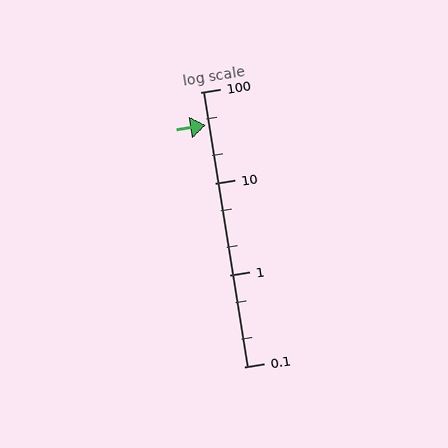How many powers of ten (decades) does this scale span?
The scale spans 3 decades, from 0.1 to 100.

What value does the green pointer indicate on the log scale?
The pointer indicates approximately 44.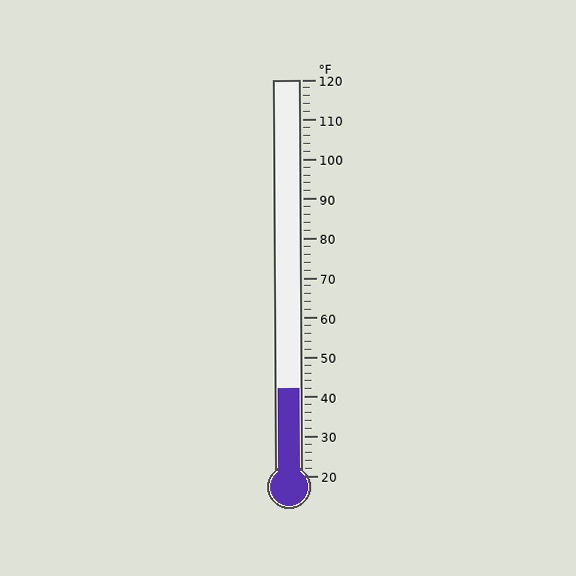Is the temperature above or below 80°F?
The temperature is below 80°F.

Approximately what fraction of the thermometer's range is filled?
The thermometer is filled to approximately 20% of its range.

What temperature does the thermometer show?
The thermometer shows approximately 42°F.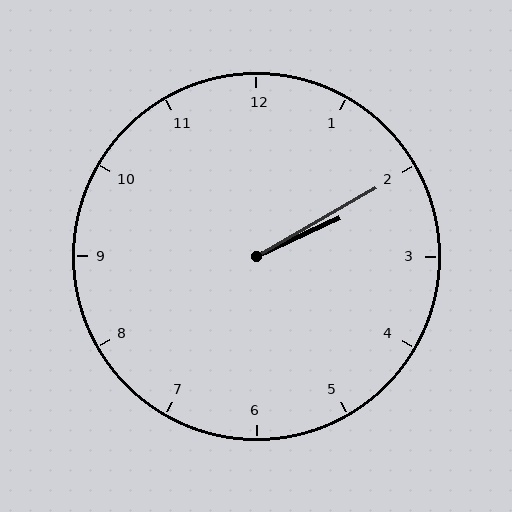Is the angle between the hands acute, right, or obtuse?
It is acute.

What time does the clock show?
2:10.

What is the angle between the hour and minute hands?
Approximately 5 degrees.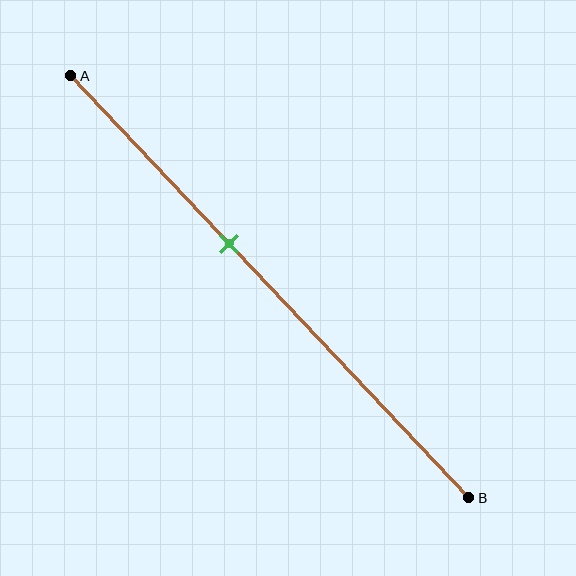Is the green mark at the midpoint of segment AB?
No, the mark is at about 40% from A, not at the 50% midpoint.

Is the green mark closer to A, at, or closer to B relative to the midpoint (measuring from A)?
The green mark is closer to point A than the midpoint of segment AB.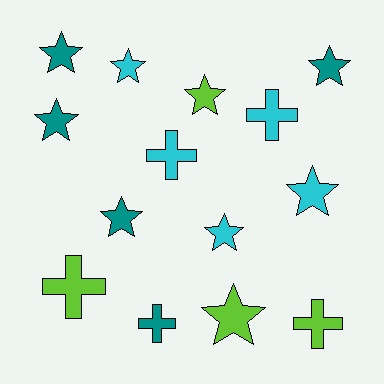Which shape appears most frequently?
Star, with 9 objects.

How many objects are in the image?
There are 14 objects.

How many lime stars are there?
There are 2 lime stars.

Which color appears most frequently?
Cyan, with 5 objects.